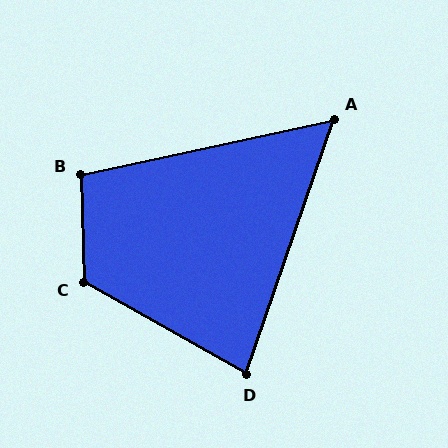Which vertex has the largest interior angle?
C, at approximately 121 degrees.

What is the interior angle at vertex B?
Approximately 100 degrees (obtuse).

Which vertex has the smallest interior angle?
A, at approximately 59 degrees.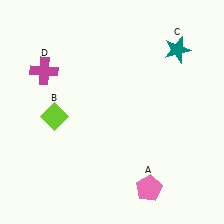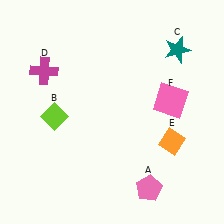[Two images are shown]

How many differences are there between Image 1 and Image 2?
There are 2 differences between the two images.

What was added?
An orange diamond (E), a pink square (F) were added in Image 2.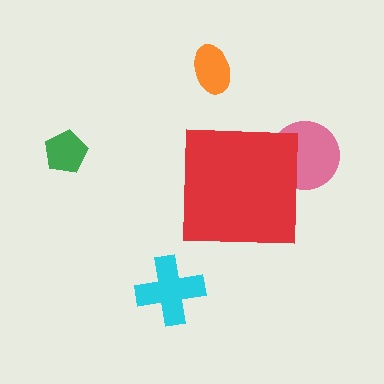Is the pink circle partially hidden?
Yes, the pink circle is partially hidden behind the red square.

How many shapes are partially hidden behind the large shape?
1 shape is partially hidden.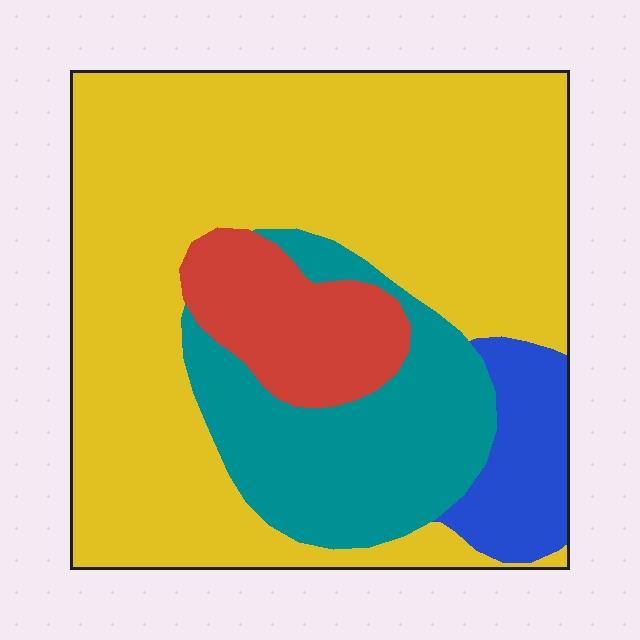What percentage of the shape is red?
Red takes up about one tenth (1/10) of the shape.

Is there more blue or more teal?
Teal.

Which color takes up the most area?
Yellow, at roughly 60%.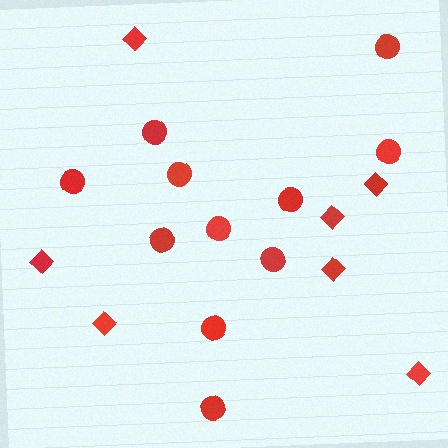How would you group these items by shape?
There are 2 groups: one group of circles (11) and one group of diamonds (7).